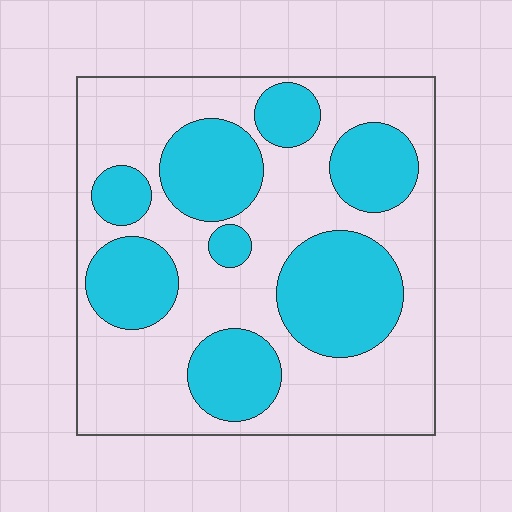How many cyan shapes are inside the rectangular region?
8.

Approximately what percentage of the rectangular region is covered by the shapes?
Approximately 40%.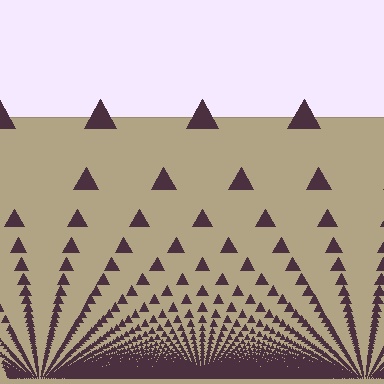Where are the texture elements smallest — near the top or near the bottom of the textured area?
Near the bottom.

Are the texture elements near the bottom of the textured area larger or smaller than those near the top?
Smaller. The gradient is inverted — elements near the bottom are smaller and denser.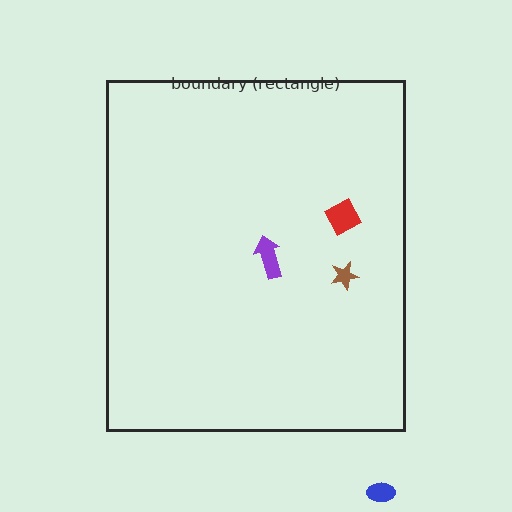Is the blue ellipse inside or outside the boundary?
Outside.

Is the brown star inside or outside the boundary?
Inside.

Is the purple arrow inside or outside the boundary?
Inside.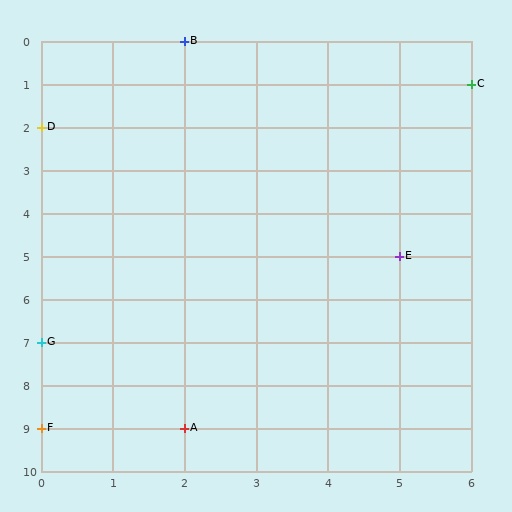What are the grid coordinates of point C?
Point C is at grid coordinates (6, 1).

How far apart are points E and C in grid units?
Points E and C are 1 column and 4 rows apart (about 4.1 grid units diagonally).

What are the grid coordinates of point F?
Point F is at grid coordinates (0, 9).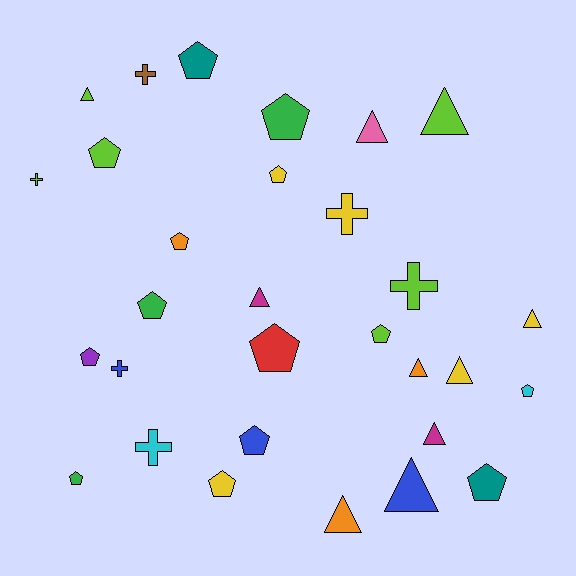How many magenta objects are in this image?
There are 2 magenta objects.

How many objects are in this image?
There are 30 objects.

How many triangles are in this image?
There are 10 triangles.